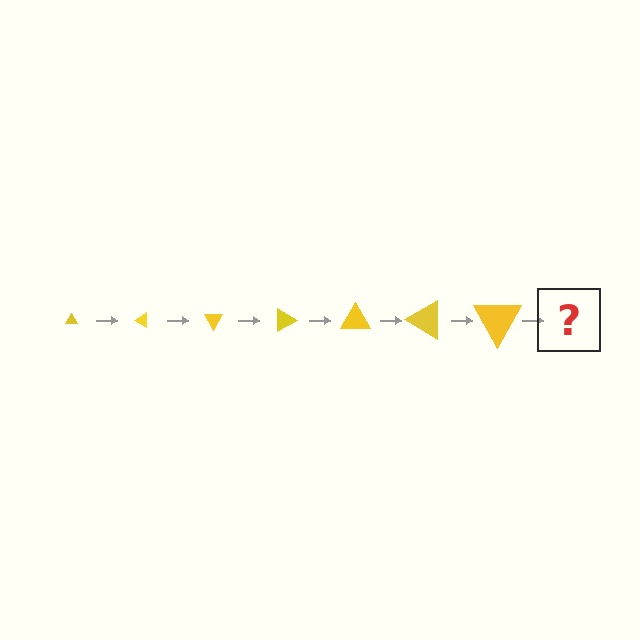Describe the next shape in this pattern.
It should be a triangle, larger than the previous one and rotated 210 degrees from the start.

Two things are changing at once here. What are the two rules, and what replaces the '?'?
The two rules are that the triangle grows larger each step and it rotates 30 degrees each step. The '?' should be a triangle, larger than the previous one and rotated 210 degrees from the start.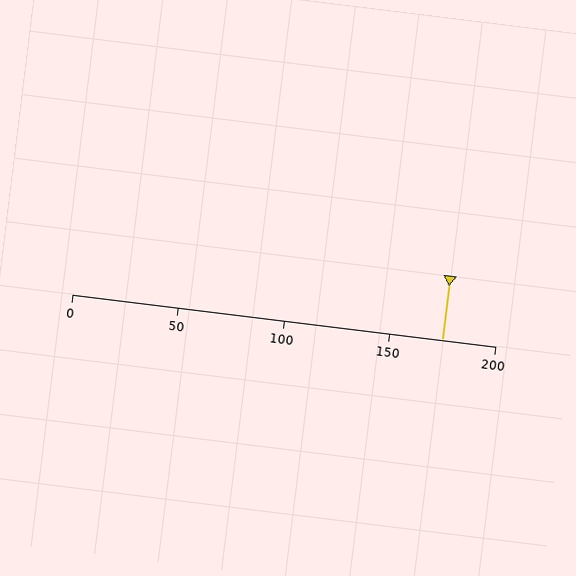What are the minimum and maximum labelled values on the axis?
The axis runs from 0 to 200.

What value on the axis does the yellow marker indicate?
The marker indicates approximately 175.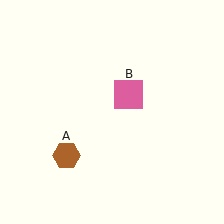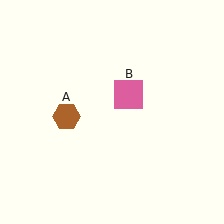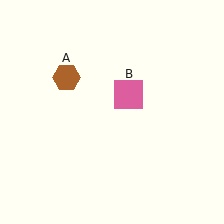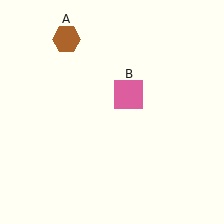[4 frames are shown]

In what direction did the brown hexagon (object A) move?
The brown hexagon (object A) moved up.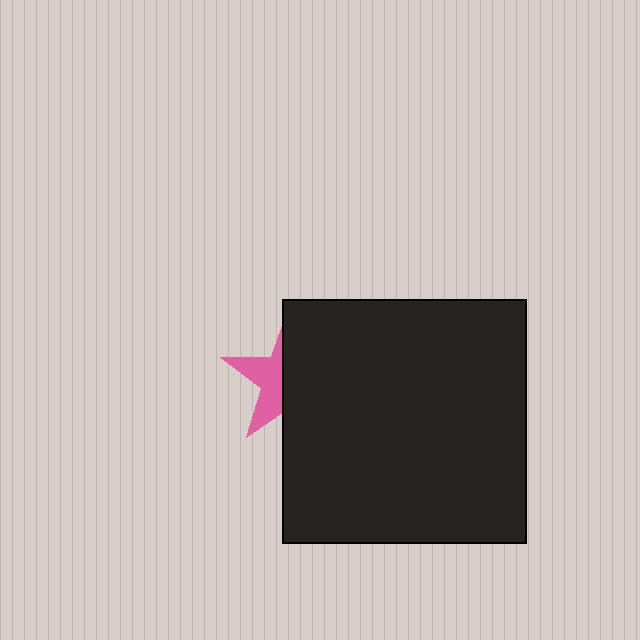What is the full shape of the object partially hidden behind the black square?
The partially hidden object is a pink star.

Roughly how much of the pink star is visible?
A small part of it is visible (roughly 39%).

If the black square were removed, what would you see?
You would see the complete pink star.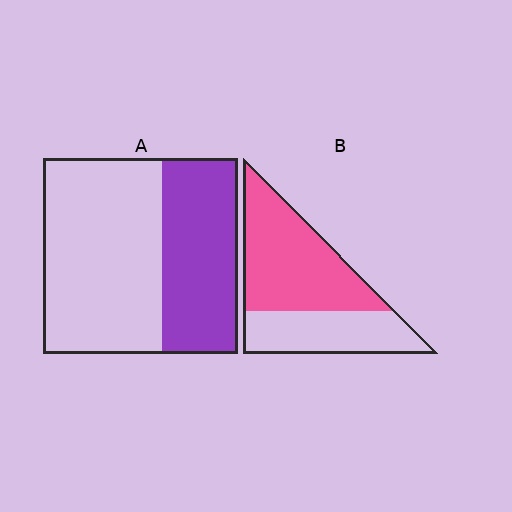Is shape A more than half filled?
No.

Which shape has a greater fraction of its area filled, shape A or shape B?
Shape B.